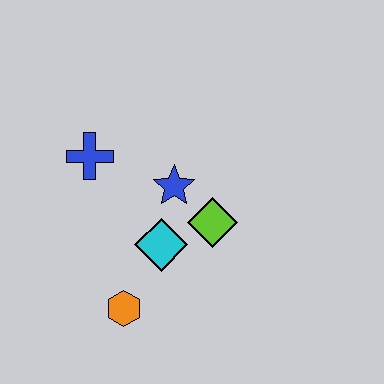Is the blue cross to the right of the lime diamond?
No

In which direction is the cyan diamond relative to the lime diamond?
The cyan diamond is to the left of the lime diamond.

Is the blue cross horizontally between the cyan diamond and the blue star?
No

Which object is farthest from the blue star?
The orange hexagon is farthest from the blue star.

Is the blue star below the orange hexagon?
No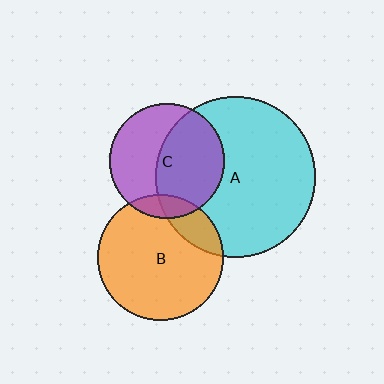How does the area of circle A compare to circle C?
Approximately 1.9 times.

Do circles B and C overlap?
Yes.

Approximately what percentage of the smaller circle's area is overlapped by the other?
Approximately 10%.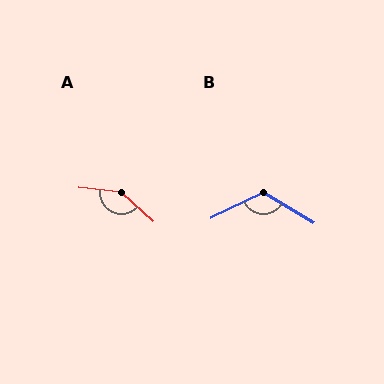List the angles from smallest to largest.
B (122°), A (144°).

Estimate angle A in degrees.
Approximately 144 degrees.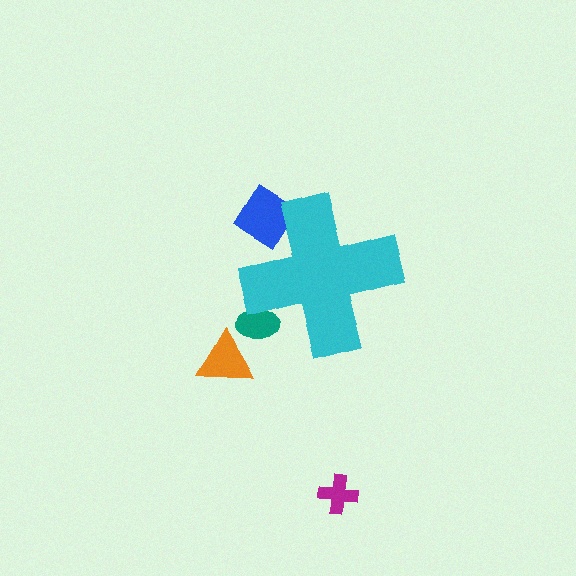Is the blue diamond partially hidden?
Yes, the blue diamond is partially hidden behind the cyan cross.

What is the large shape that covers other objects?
A cyan cross.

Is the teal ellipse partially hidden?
Yes, the teal ellipse is partially hidden behind the cyan cross.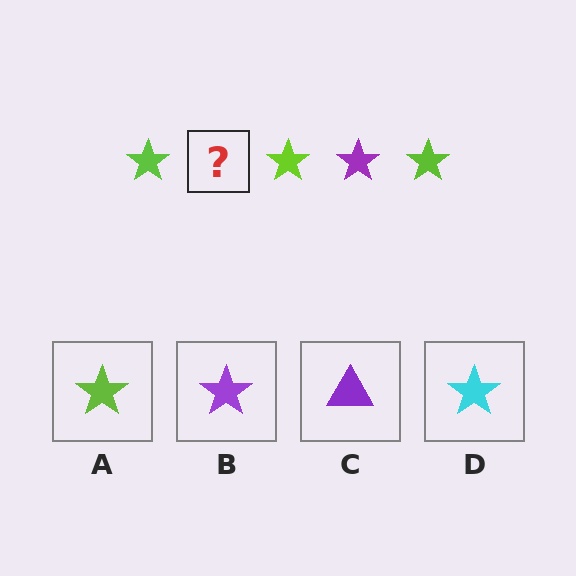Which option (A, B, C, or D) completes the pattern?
B.